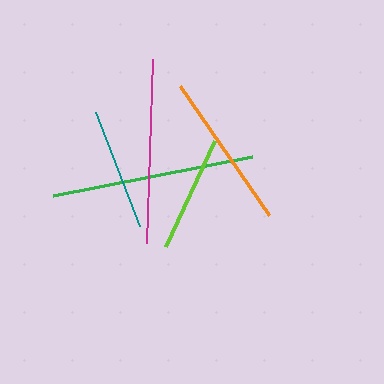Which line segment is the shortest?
The lime line is the shortest at approximately 117 pixels.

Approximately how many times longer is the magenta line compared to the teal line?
The magenta line is approximately 1.5 times the length of the teal line.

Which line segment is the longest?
The green line is the longest at approximately 203 pixels.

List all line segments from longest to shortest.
From longest to shortest: green, magenta, orange, teal, lime.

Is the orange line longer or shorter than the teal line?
The orange line is longer than the teal line.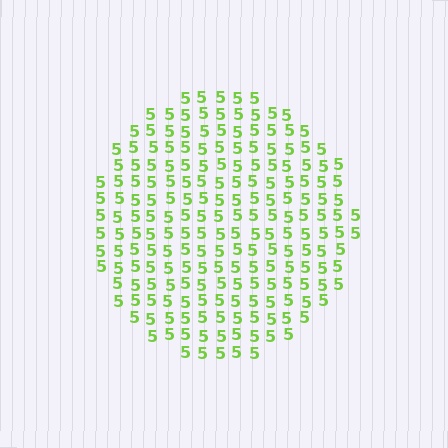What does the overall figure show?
The overall figure shows a circle.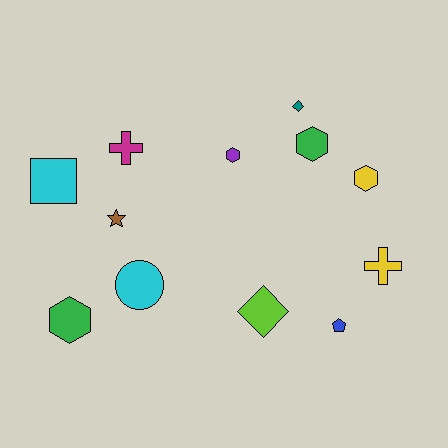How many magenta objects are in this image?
There is 1 magenta object.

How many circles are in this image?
There is 1 circle.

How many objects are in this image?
There are 12 objects.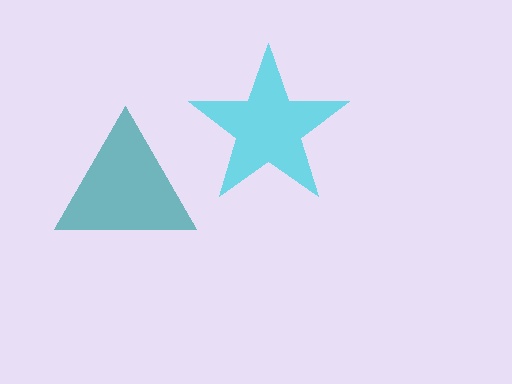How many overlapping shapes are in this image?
There are 2 overlapping shapes in the image.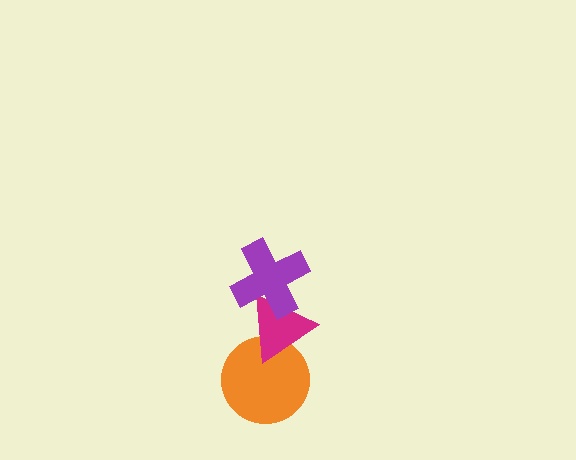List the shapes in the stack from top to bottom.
From top to bottom: the purple cross, the magenta triangle, the orange circle.